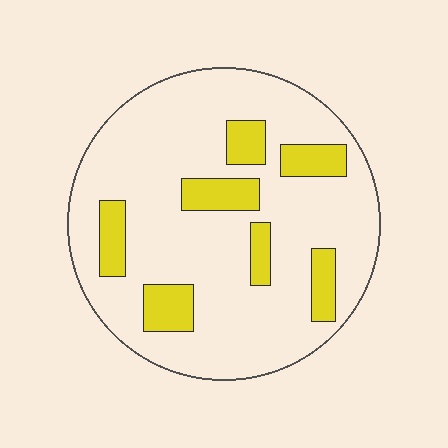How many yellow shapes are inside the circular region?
7.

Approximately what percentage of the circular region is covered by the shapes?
Approximately 20%.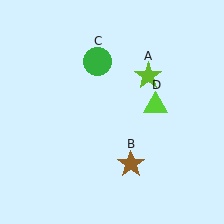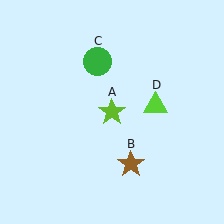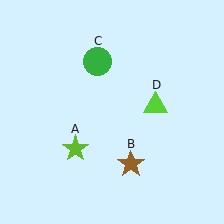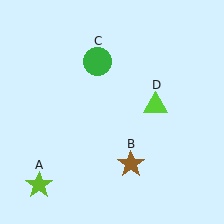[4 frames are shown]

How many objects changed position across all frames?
1 object changed position: lime star (object A).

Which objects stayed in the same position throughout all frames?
Brown star (object B) and green circle (object C) and lime triangle (object D) remained stationary.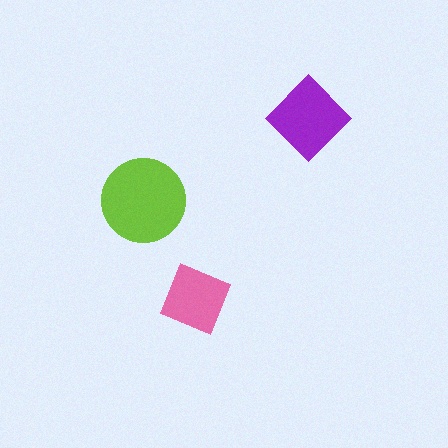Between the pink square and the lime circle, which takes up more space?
The lime circle.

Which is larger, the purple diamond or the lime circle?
The lime circle.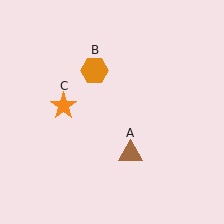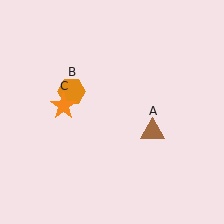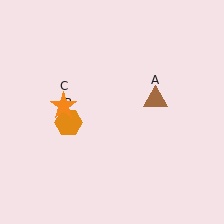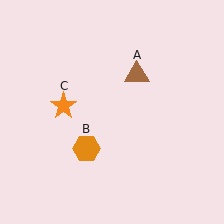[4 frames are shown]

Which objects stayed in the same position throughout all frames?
Orange star (object C) remained stationary.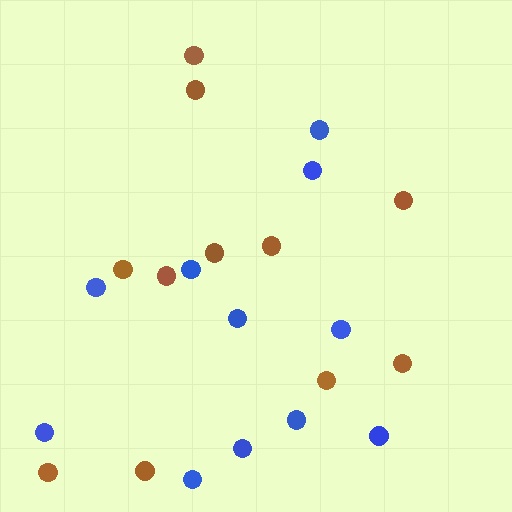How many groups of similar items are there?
There are 2 groups: one group of brown circles (11) and one group of blue circles (11).